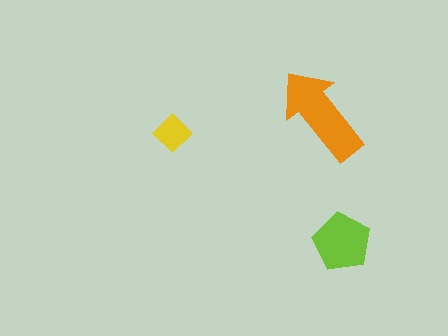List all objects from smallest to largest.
The yellow diamond, the lime pentagon, the orange arrow.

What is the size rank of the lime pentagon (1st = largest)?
2nd.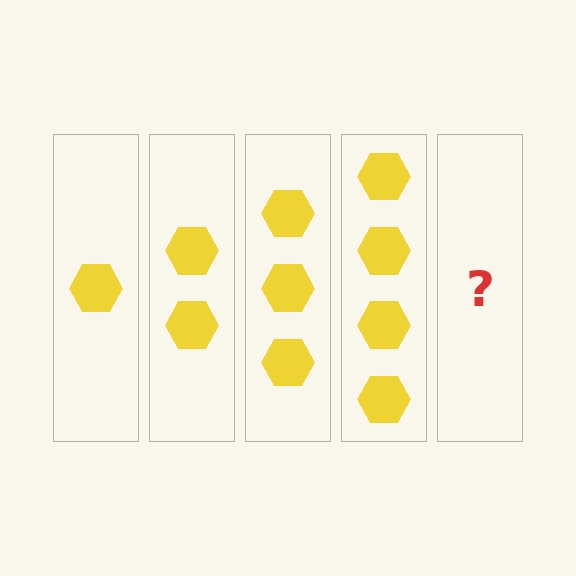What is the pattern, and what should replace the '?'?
The pattern is that each step adds one more hexagon. The '?' should be 5 hexagons.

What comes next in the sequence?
The next element should be 5 hexagons.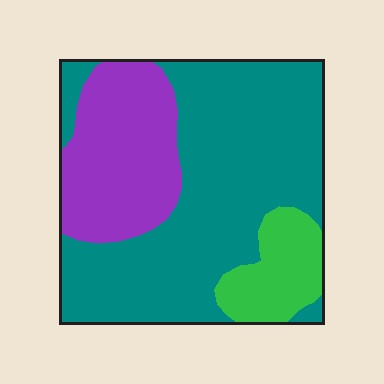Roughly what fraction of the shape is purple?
Purple takes up between a sixth and a third of the shape.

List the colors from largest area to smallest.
From largest to smallest: teal, purple, green.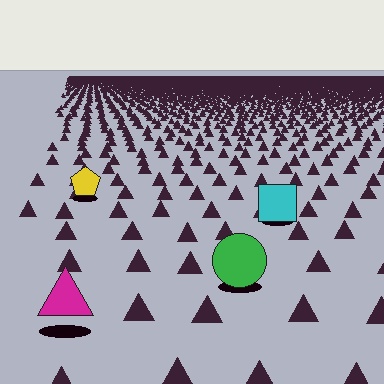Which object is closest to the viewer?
The magenta triangle is closest. The texture marks near it are larger and more spread out.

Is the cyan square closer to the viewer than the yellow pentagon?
Yes. The cyan square is closer — you can tell from the texture gradient: the ground texture is coarser near it.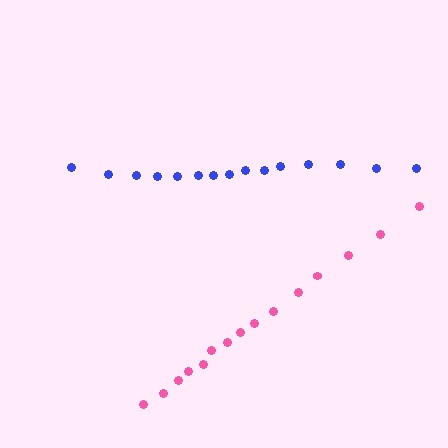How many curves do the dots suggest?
There are 2 distinct paths.